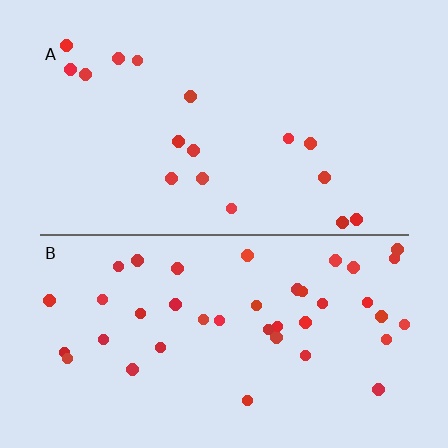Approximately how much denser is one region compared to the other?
Approximately 2.4× — region B over region A.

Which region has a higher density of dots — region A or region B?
B (the bottom).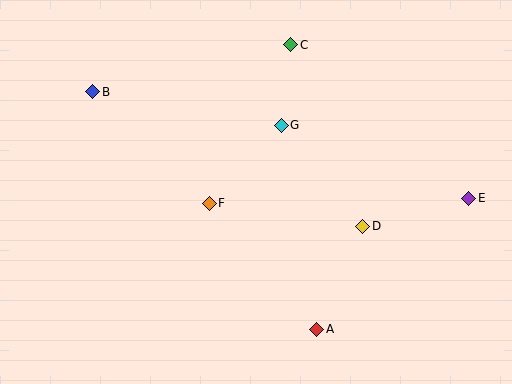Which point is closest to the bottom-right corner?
Point E is closest to the bottom-right corner.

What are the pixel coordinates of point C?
Point C is at (291, 45).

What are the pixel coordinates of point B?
Point B is at (93, 92).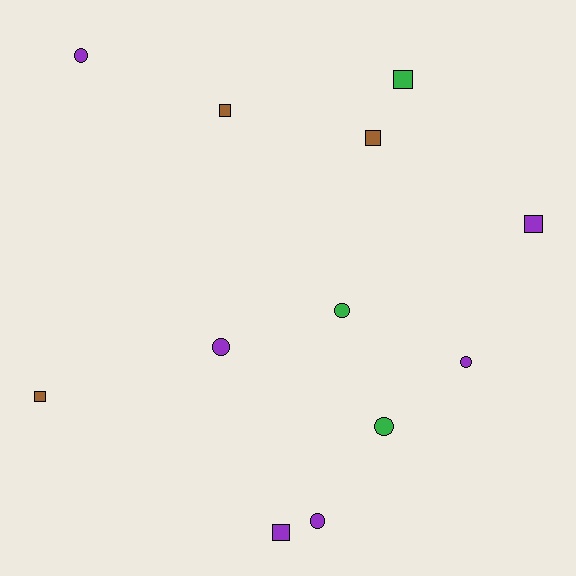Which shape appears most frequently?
Square, with 6 objects.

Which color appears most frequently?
Purple, with 6 objects.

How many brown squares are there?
There are 3 brown squares.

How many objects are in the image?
There are 12 objects.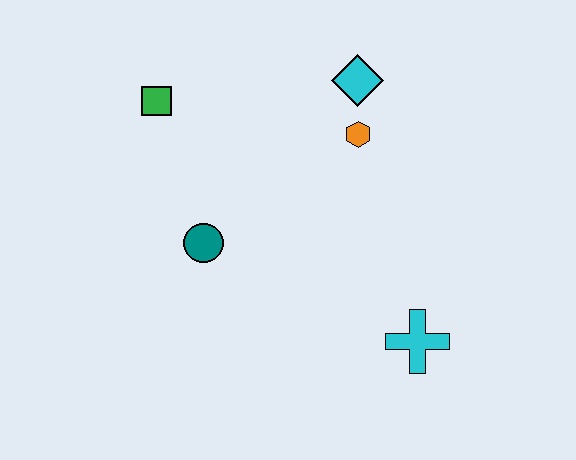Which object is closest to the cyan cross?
The orange hexagon is closest to the cyan cross.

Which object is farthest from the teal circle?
The cyan cross is farthest from the teal circle.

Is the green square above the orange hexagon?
Yes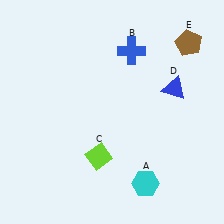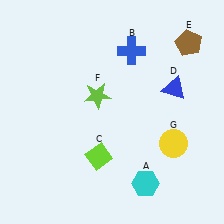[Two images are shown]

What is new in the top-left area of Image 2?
A lime star (F) was added in the top-left area of Image 2.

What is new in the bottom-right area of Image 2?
A yellow circle (G) was added in the bottom-right area of Image 2.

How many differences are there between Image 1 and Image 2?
There are 2 differences between the two images.